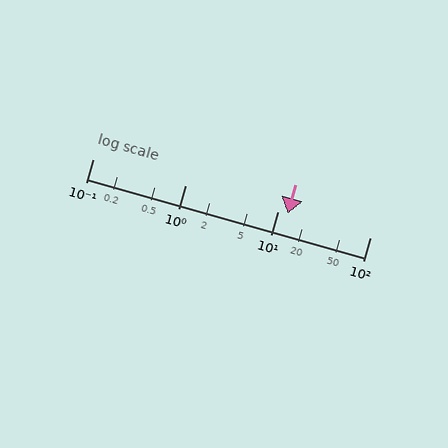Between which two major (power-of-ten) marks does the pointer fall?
The pointer is between 10 and 100.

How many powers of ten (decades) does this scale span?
The scale spans 3 decades, from 0.1 to 100.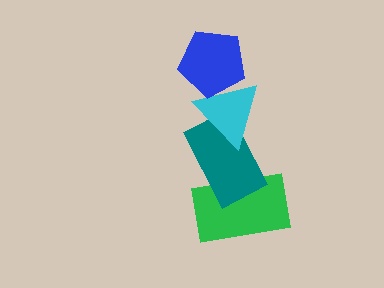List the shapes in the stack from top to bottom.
From top to bottom: the blue pentagon, the cyan triangle, the teal rectangle, the green rectangle.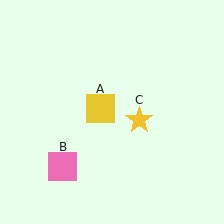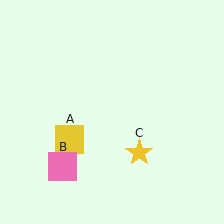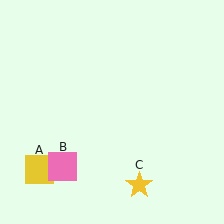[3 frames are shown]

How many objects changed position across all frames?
2 objects changed position: yellow square (object A), yellow star (object C).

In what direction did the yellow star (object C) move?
The yellow star (object C) moved down.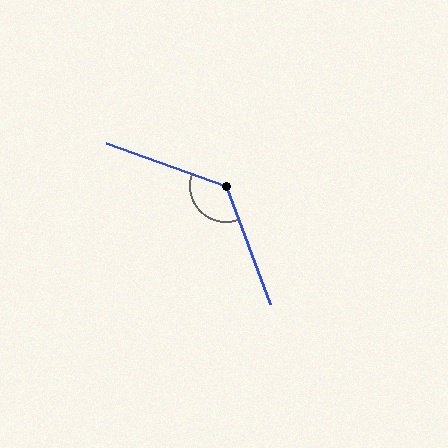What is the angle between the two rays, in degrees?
Approximately 130 degrees.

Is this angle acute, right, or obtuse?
It is obtuse.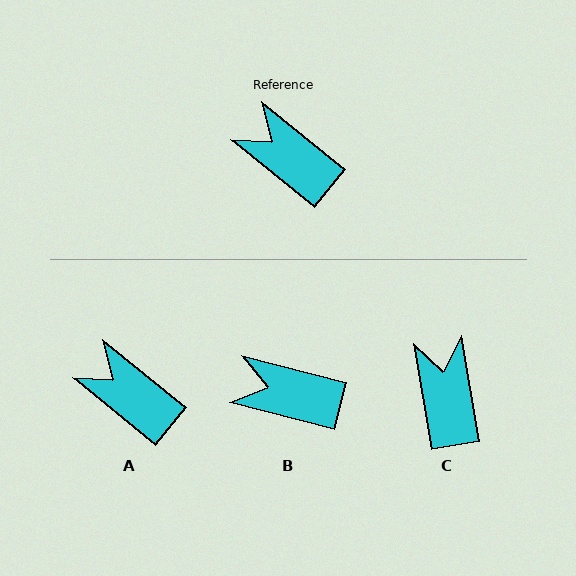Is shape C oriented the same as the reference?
No, it is off by about 42 degrees.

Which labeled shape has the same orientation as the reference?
A.